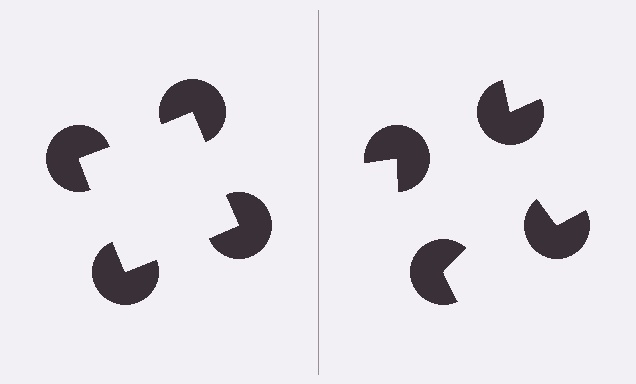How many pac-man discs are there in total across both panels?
8 — 4 on each side.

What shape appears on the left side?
An illusory square.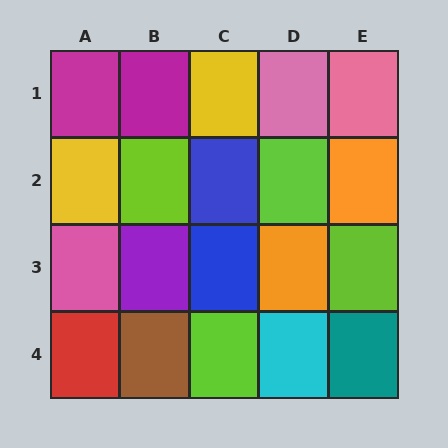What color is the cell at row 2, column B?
Lime.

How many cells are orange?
2 cells are orange.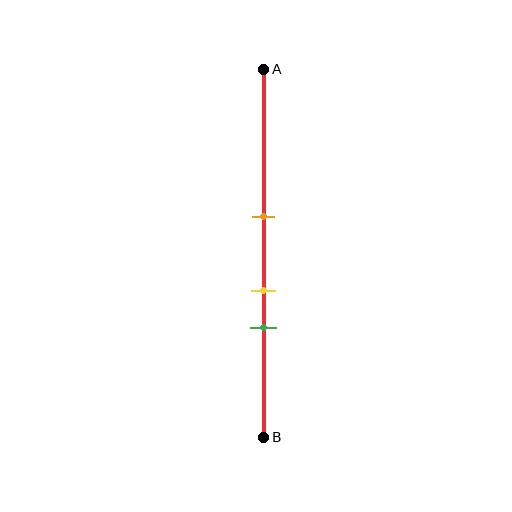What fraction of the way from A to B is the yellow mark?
The yellow mark is approximately 60% (0.6) of the way from A to B.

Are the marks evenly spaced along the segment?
Yes, the marks are approximately evenly spaced.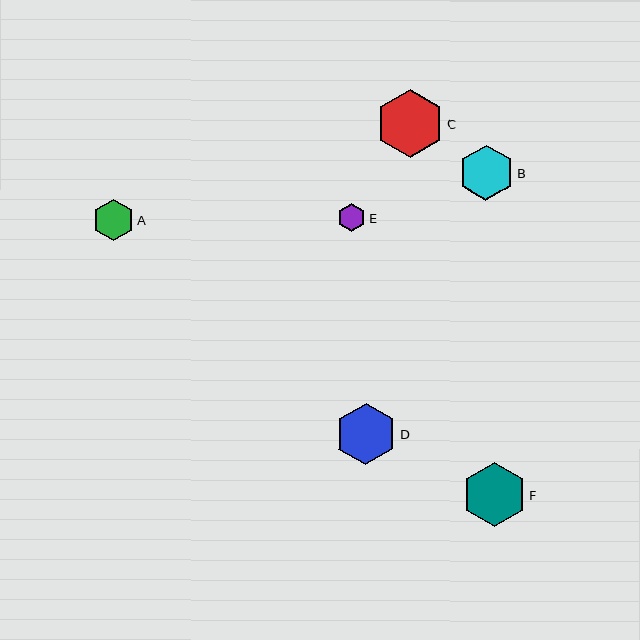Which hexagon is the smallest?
Hexagon E is the smallest with a size of approximately 28 pixels.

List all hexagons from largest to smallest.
From largest to smallest: C, F, D, B, A, E.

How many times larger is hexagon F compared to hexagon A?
Hexagon F is approximately 1.6 times the size of hexagon A.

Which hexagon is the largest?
Hexagon C is the largest with a size of approximately 68 pixels.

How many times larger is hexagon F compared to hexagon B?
Hexagon F is approximately 1.2 times the size of hexagon B.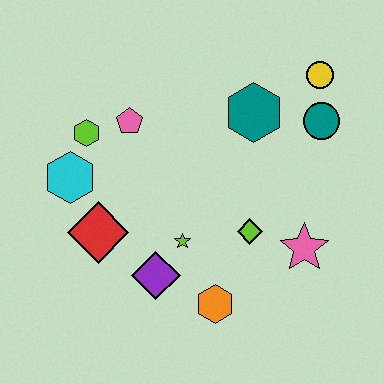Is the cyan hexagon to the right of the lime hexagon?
No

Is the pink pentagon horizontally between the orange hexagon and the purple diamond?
No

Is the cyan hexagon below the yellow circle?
Yes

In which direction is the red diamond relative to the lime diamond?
The red diamond is to the left of the lime diamond.